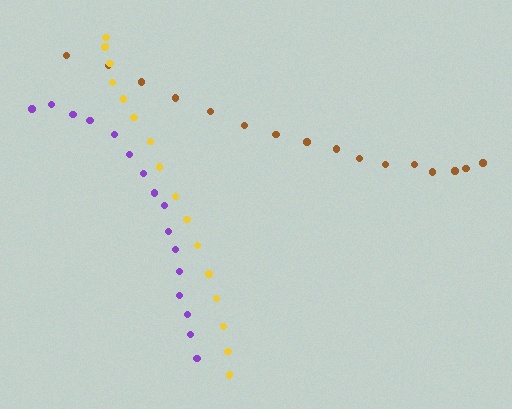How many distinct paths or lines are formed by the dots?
There are 3 distinct paths.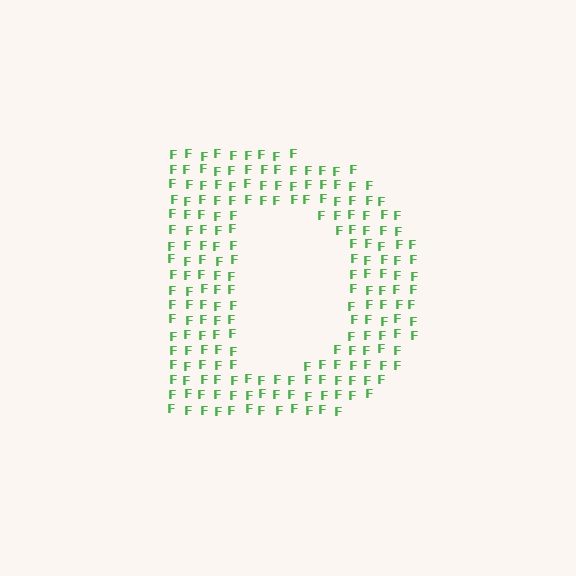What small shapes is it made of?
It is made of small letter F's.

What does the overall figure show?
The overall figure shows the letter D.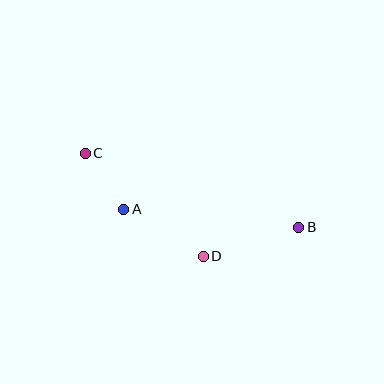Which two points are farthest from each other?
Points B and C are farthest from each other.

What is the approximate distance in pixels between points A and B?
The distance between A and B is approximately 176 pixels.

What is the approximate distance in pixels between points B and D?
The distance between B and D is approximately 100 pixels.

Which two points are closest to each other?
Points A and C are closest to each other.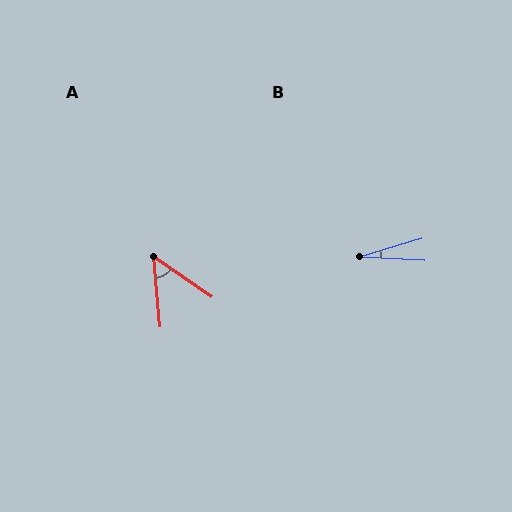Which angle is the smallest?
B, at approximately 20 degrees.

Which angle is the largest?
A, at approximately 50 degrees.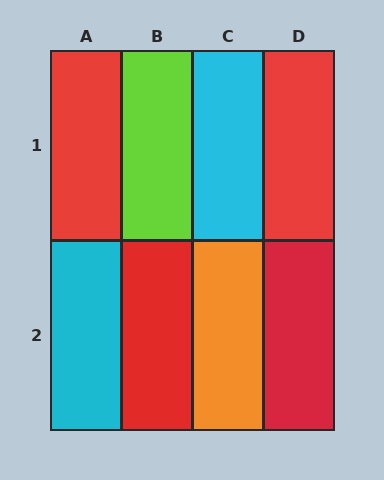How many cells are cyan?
2 cells are cyan.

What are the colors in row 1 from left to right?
Red, lime, cyan, red.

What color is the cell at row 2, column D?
Red.